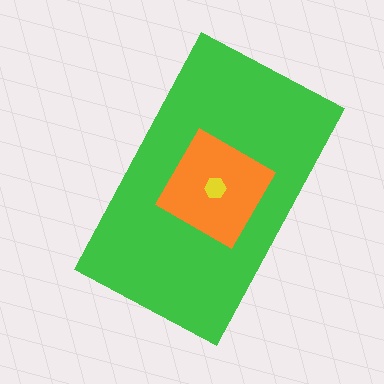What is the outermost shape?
The green rectangle.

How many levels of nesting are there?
3.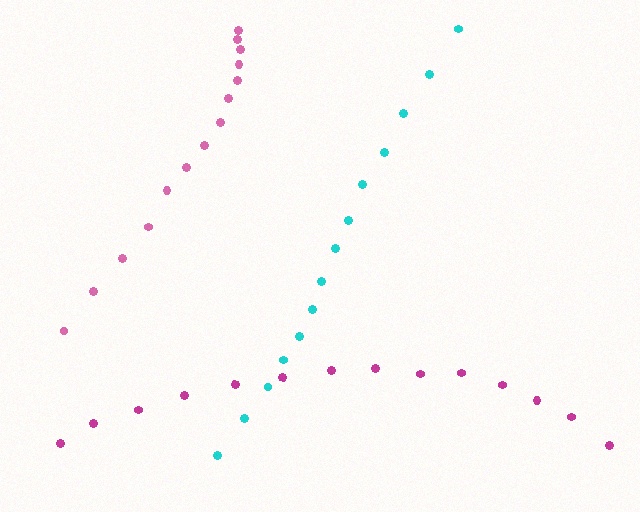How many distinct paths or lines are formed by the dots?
There are 3 distinct paths.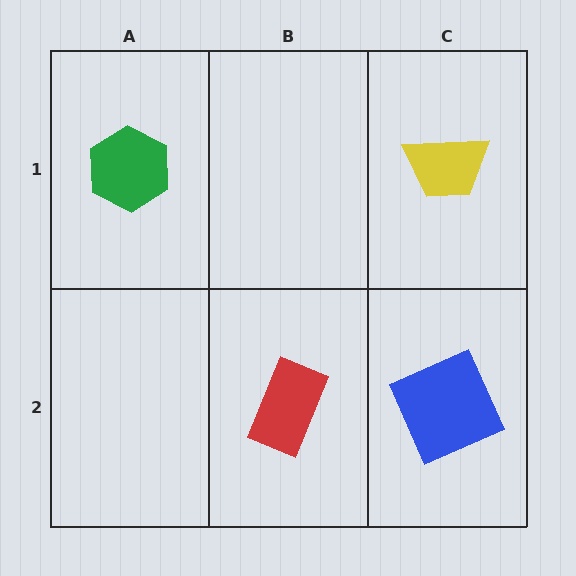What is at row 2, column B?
A red rectangle.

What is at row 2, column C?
A blue square.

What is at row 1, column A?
A green hexagon.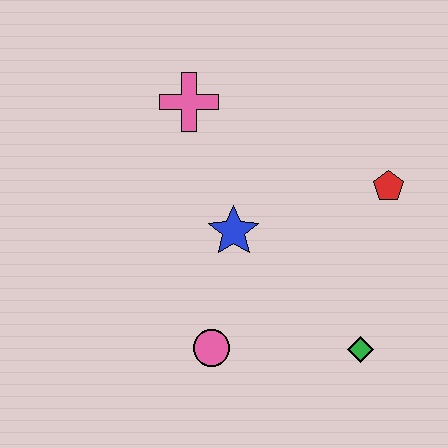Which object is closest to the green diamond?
The pink circle is closest to the green diamond.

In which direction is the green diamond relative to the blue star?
The green diamond is to the right of the blue star.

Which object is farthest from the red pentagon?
The pink circle is farthest from the red pentagon.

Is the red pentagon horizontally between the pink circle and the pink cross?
No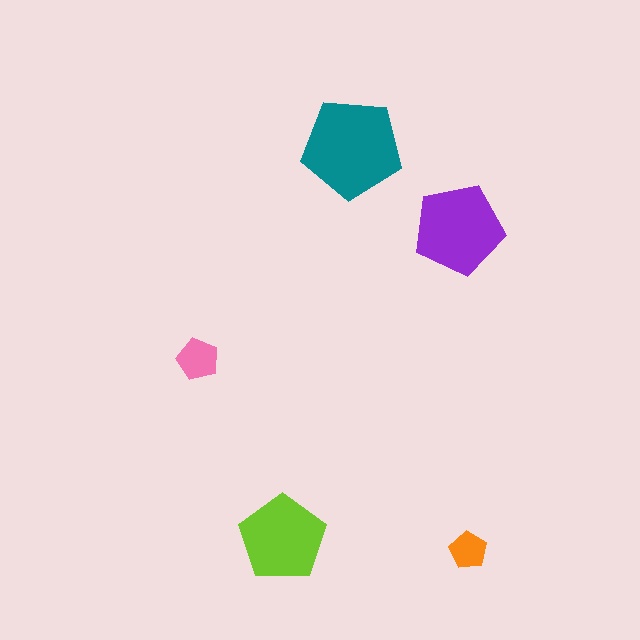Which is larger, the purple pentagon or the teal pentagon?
The teal one.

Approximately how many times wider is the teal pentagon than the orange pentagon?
About 2.5 times wider.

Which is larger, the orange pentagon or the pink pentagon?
The pink one.